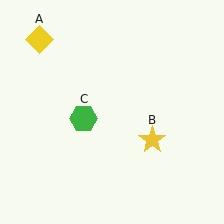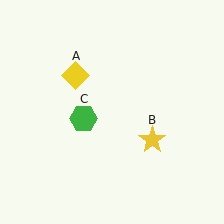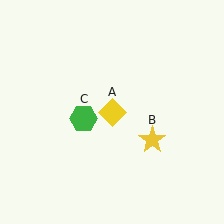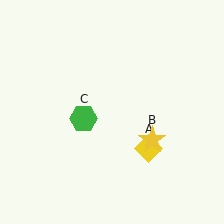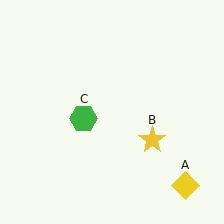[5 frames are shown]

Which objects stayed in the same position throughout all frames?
Yellow star (object B) and green hexagon (object C) remained stationary.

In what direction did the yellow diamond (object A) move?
The yellow diamond (object A) moved down and to the right.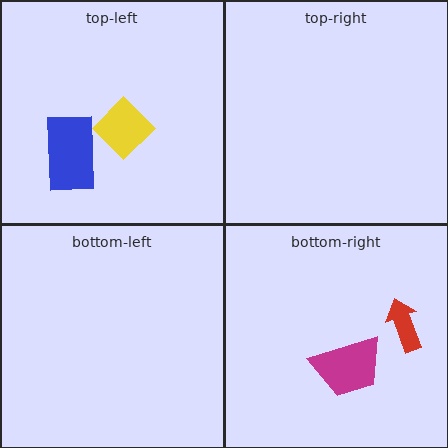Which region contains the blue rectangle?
The top-left region.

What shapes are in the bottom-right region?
The magenta trapezoid, the red arrow.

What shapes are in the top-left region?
The yellow diamond, the blue rectangle.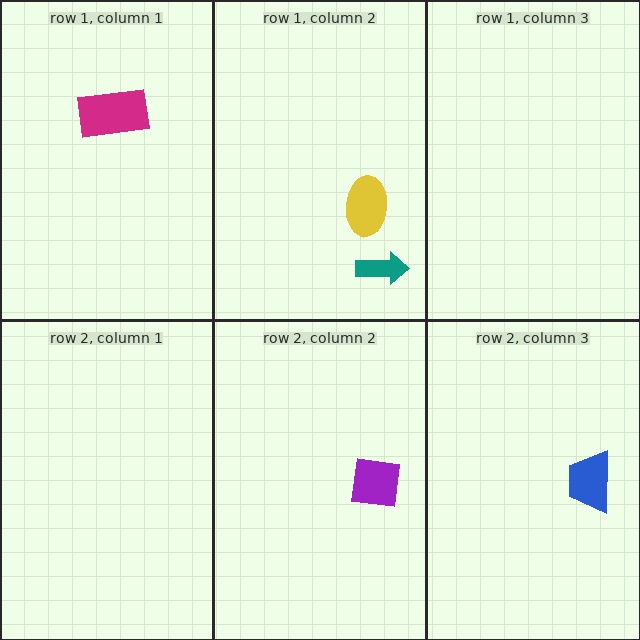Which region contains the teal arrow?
The row 1, column 2 region.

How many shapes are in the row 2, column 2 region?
1.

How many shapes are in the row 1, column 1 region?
1.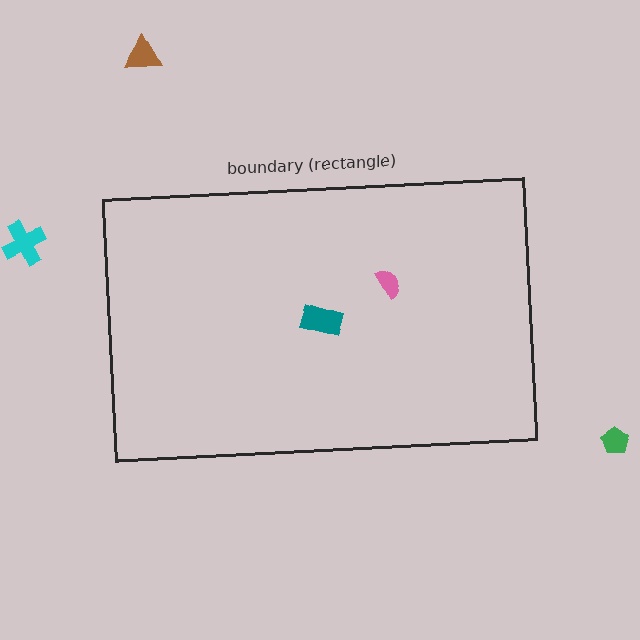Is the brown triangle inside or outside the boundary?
Outside.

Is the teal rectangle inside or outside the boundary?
Inside.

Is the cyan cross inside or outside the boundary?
Outside.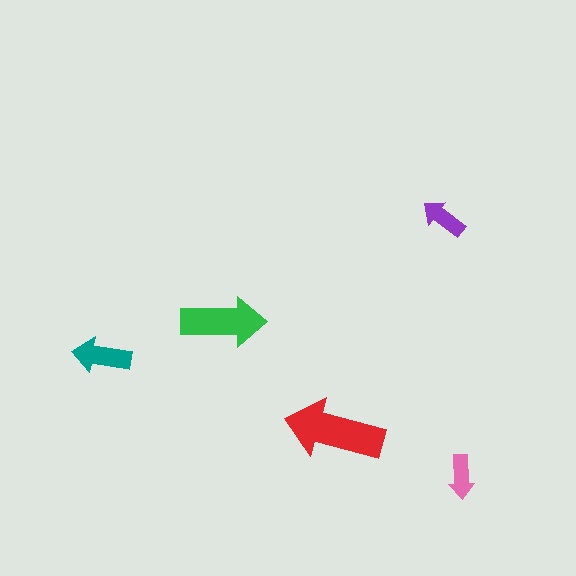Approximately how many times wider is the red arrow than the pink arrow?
About 2.5 times wider.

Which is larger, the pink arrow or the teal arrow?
The teal one.